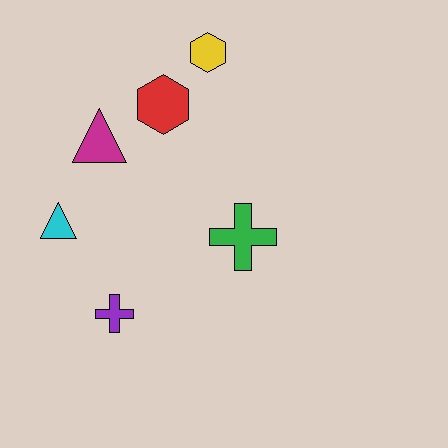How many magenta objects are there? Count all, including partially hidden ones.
There is 1 magenta object.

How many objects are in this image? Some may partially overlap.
There are 6 objects.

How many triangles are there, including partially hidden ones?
There are 2 triangles.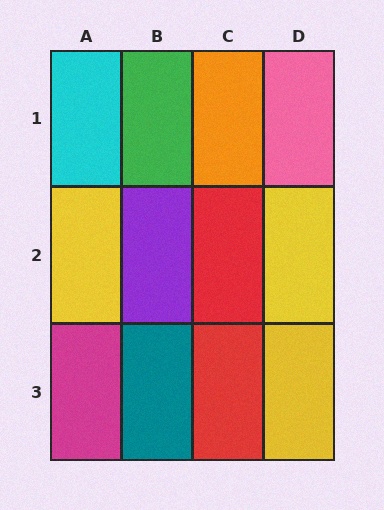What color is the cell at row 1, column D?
Pink.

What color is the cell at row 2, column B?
Purple.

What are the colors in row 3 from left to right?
Magenta, teal, red, yellow.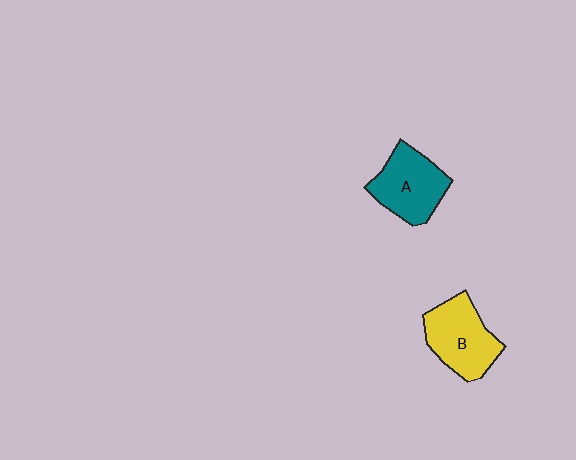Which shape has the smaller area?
Shape A (teal).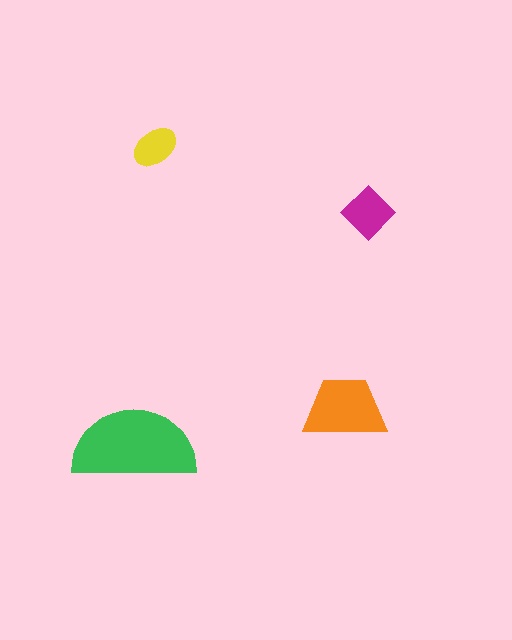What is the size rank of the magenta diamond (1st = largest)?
3rd.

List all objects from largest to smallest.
The green semicircle, the orange trapezoid, the magenta diamond, the yellow ellipse.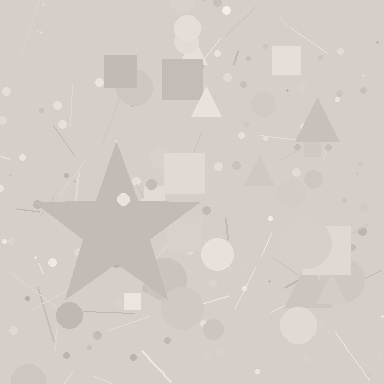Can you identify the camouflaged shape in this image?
The camouflaged shape is a star.